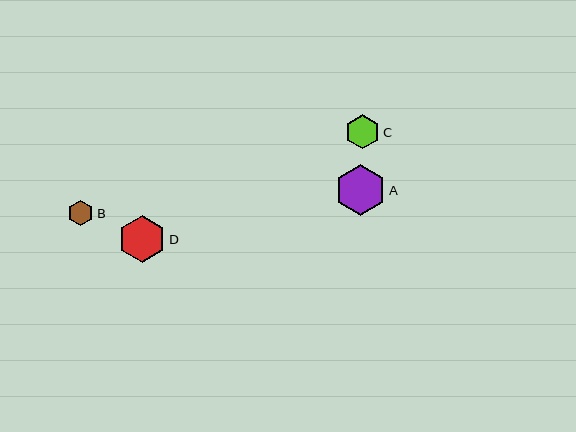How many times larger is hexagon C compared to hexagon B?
Hexagon C is approximately 1.4 times the size of hexagon B.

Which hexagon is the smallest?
Hexagon B is the smallest with a size of approximately 25 pixels.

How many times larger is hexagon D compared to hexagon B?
Hexagon D is approximately 1.9 times the size of hexagon B.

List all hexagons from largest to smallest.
From largest to smallest: A, D, C, B.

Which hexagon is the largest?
Hexagon A is the largest with a size of approximately 51 pixels.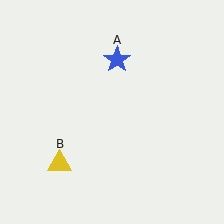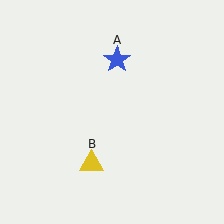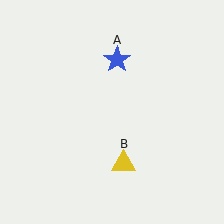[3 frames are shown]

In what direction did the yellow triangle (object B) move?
The yellow triangle (object B) moved right.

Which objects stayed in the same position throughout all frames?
Blue star (object A) remained stationary.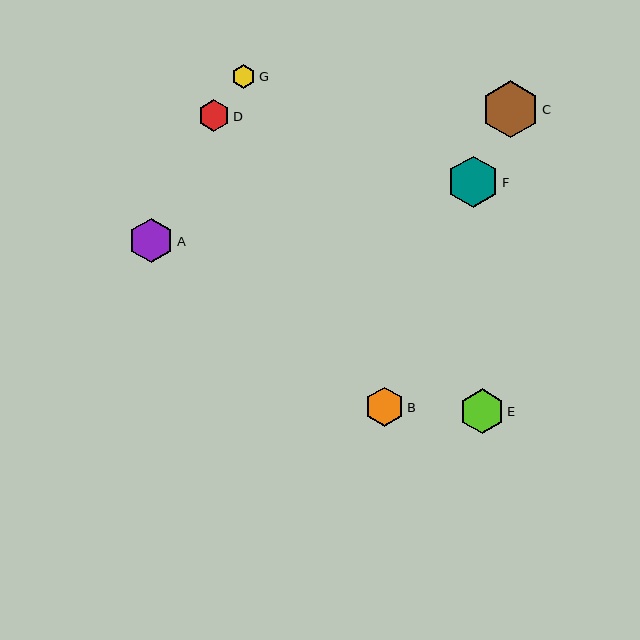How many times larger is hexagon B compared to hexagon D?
Hexagon B is approximately 1.2 times the size of hexagon D.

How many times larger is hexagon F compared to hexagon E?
Hexagon F is approximately 1.1 times the size of hexagon E.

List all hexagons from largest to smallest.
From largest to smallest: C, F, A, E, B, D, G.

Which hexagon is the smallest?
Hexagon G is the smallest with a size of approximately 24 pixels.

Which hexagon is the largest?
Hexagon C is the largest with a size of approximately 57 pixels.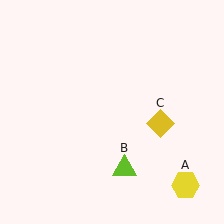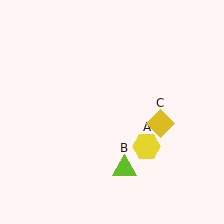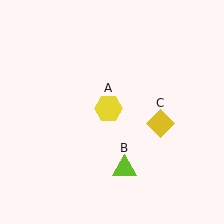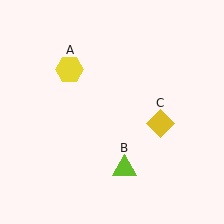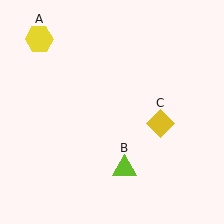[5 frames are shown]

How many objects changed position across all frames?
1 object changed position: yellow hexagon (object A).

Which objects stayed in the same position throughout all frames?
Lime triangle (object B) and yellow diamond (object C) remained stationary.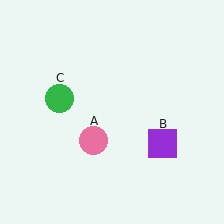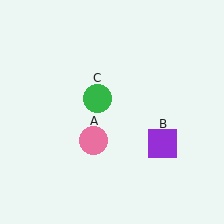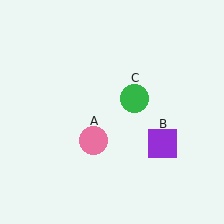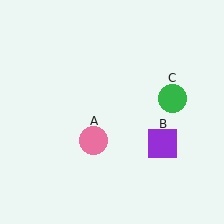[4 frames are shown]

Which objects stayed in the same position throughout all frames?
Pink circle (object A) and purple square (object B) remained stationary.